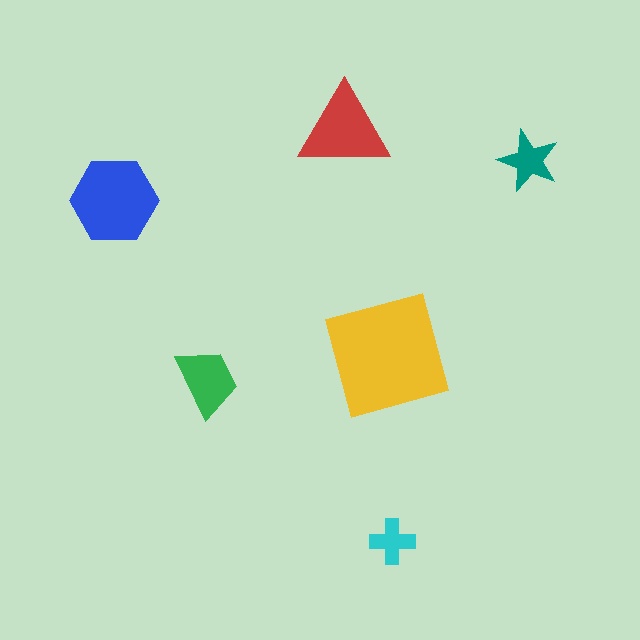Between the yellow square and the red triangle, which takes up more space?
The yellow square.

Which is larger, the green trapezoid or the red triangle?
The red triangle.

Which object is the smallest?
The cyan cross.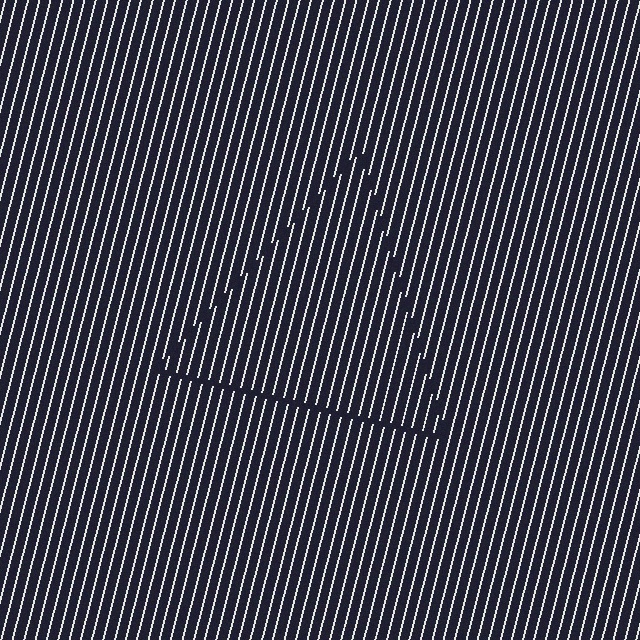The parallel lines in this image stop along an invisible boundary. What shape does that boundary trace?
An illusory triangle. The interior of the shape contains the same grating, shifted by half a period — the contour is defined by the phase discontinuity where line-ends from the inner and outer gratings abut.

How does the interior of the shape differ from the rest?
The interior of the shape contains the same grating, shifted by half a period — the contour is defined by the phase discontinuity where line-ends from the inner and outer gratings abut.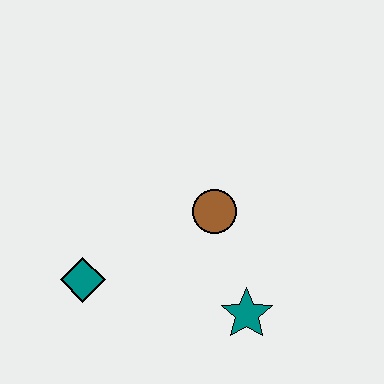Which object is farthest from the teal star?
The teal diamond is farthest from the teal star.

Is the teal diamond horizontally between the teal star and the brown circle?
No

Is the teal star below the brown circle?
Yes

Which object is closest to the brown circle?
The teal star is closest to the brown circle.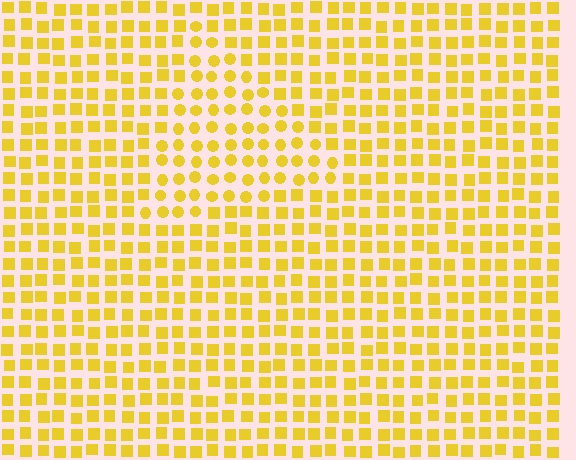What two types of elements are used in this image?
The image uses circles inside the triangle region and squares outside it.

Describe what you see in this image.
The image is filled with small yellow elements arranged in a uniform grid. A triangle-shaped region contains circles, while the surrounding area contains squares. The boundary is defined purely by the change in element shape.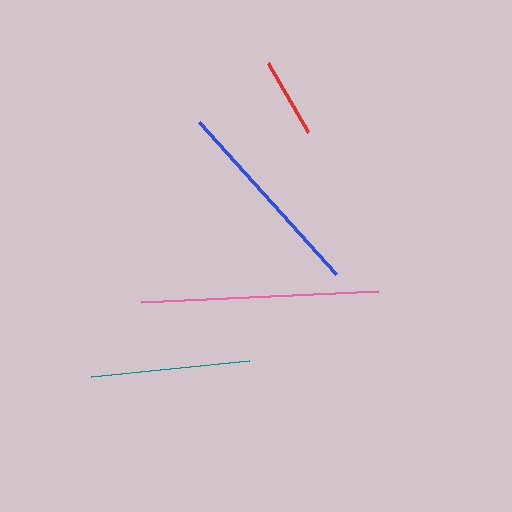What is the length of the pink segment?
The pink segment is approximately 237 pixels long.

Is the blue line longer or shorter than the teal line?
The blue line is longer than the teal line.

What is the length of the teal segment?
The teal segment is approximately 159 pixels long.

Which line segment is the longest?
The pink line is the longest at approximately 237 pixels.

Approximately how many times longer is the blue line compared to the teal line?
The blue line is approximately 1.3 times the length of the teal line.